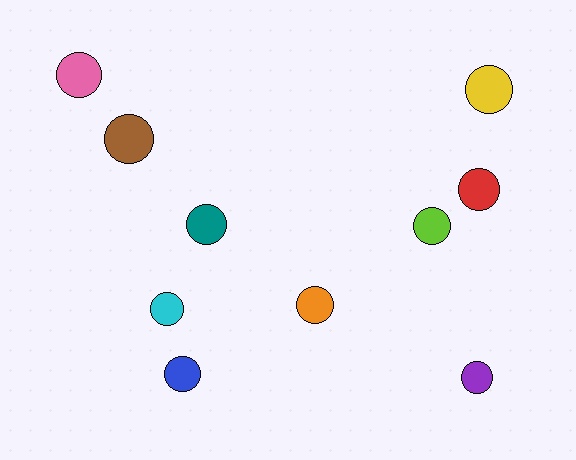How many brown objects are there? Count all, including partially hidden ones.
There is 1 brown object.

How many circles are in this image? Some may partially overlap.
There are 10 circles.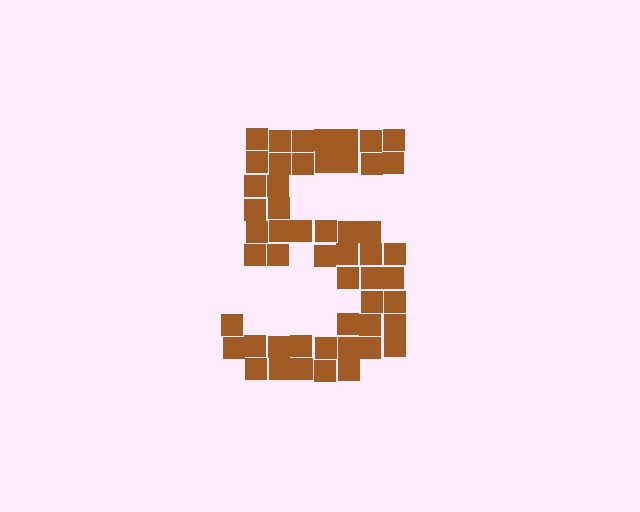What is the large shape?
The large shape is the digit 5.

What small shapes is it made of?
It is made of small squares.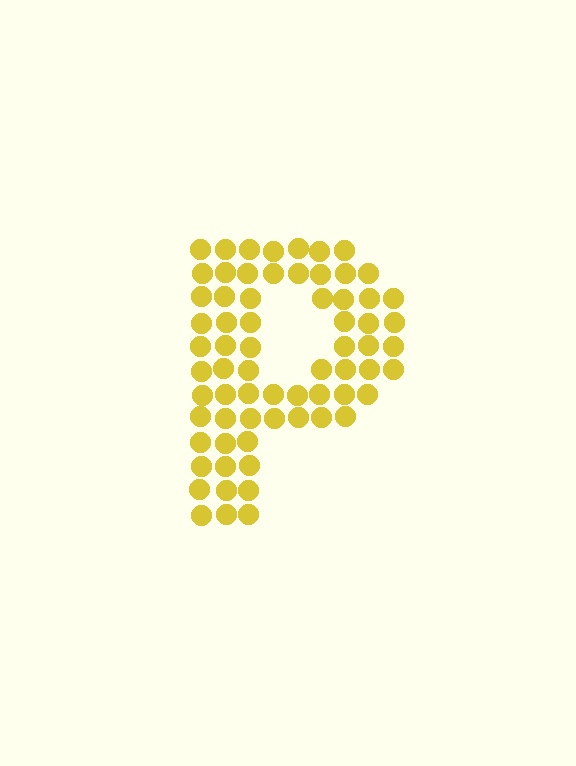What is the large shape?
The large shape is the letter P.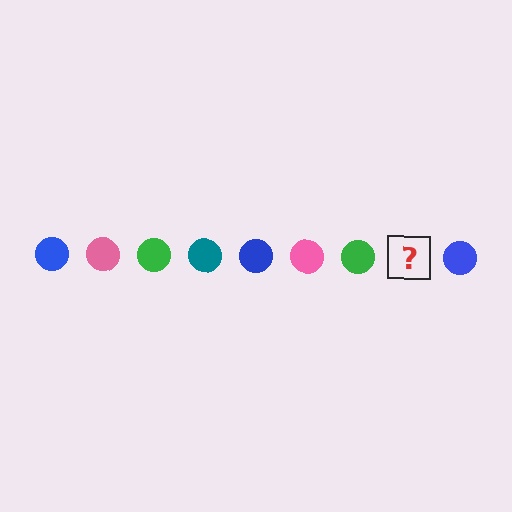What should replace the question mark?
The question mark should be replaced with a teal circle.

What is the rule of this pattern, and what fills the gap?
The rule is that the pattern cycles through blue, pink, green, teal circles. The gap should be filled with a teal circle.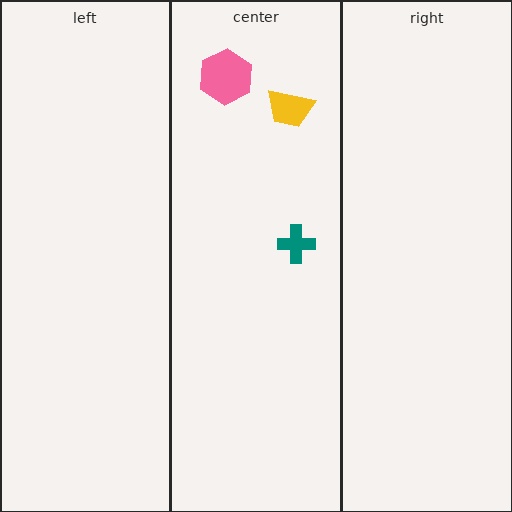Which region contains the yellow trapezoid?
The center region.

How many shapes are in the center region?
3.